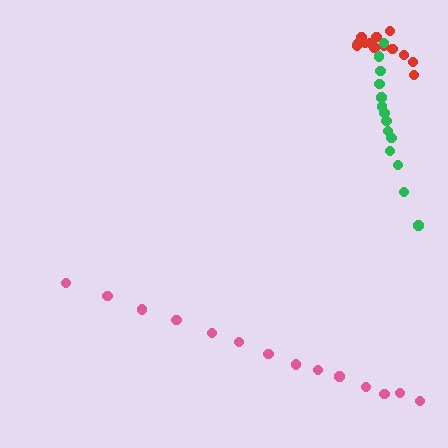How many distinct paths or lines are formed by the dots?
There are 3 distinct paths.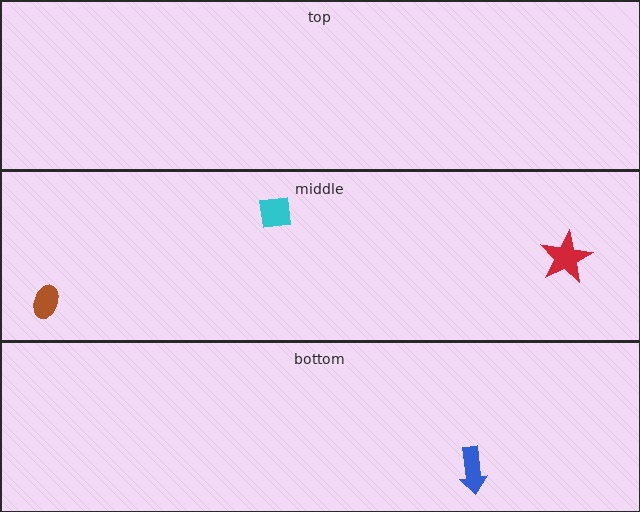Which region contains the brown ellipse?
The middle region.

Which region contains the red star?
The middle region.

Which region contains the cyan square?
The middle region.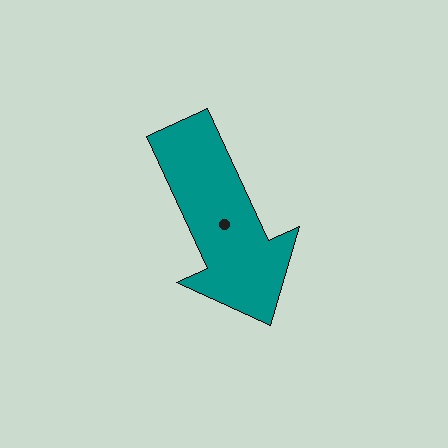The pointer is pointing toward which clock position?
Roughly 5 o'clock.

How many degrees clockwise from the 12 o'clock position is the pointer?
Approximately 155 degrees.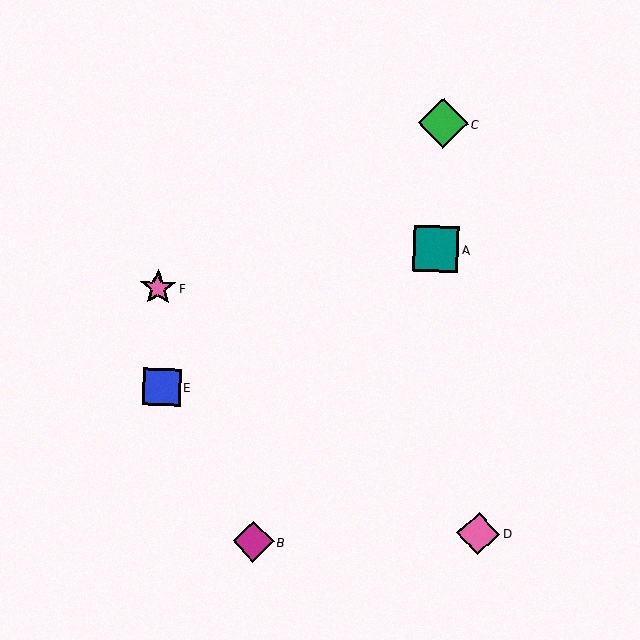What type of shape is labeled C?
Shape C is a green diamond.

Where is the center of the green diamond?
The center of the green diamond is at (443, 123).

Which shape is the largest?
The green diamond (labeled C) is the largest.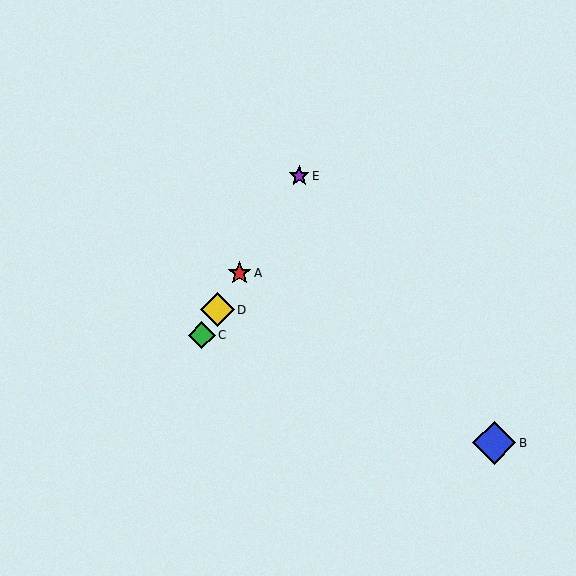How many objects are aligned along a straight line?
4 objects (A, C, D, E) are aligned along a straight line.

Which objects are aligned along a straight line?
Objects A, C, D, E are aligned along a straight line.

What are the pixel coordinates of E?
Object E is at (299, 176).